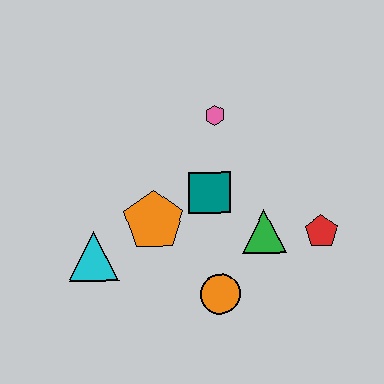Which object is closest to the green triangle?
The red pentagon is closest to the green triangle.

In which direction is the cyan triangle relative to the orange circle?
The cyan triangle is to the left of the orange circle.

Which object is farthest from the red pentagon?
The cyan triangle is farthest from the red pentagon.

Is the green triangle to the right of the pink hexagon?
Yes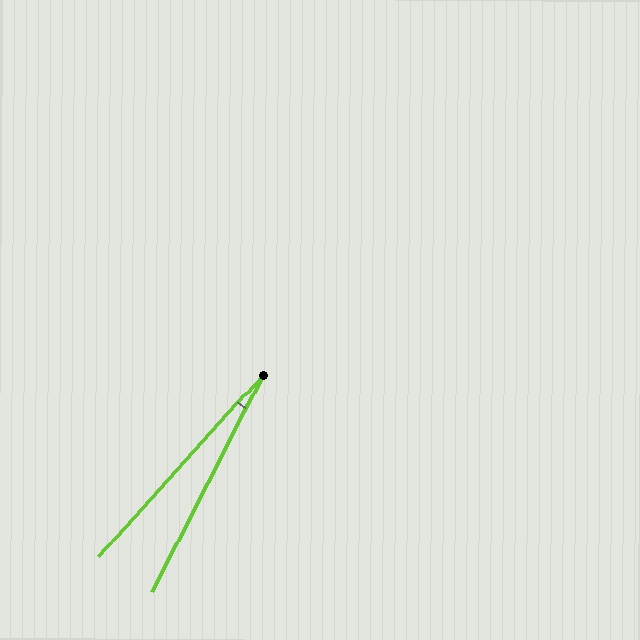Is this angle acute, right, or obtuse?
It is acute.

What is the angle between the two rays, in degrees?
Approximately 15 degrees.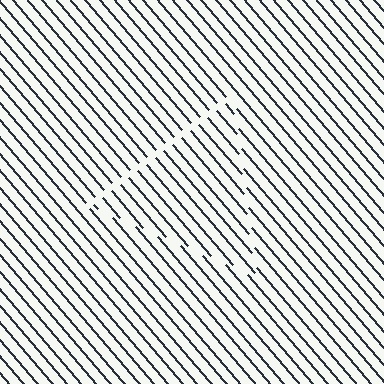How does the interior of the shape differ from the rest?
The interior of the shape contains the same grating, shifted by half a period — the contour is defined by the phase discontinuity where line-ends from the inner and outer gratings abut.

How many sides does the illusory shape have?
3 sides — the line-ends trace a triangle.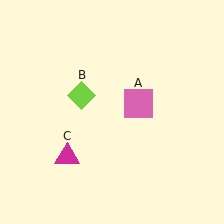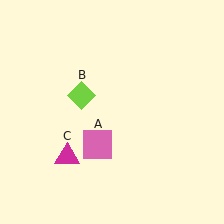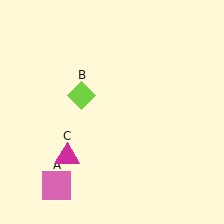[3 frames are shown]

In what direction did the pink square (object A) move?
The pink square (object A) moved down and to the left.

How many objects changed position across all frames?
1 object changed position: pink square (object A).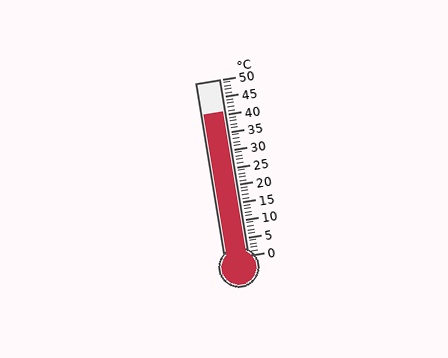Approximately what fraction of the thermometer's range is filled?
The thermometer is filled to approximately 80% of its range.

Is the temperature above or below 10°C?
The temperature is above 10°C.